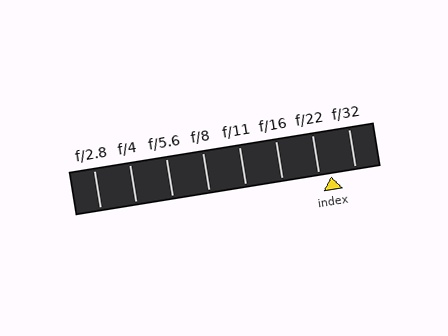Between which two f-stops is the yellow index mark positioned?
The index mark is between f/22 and f/32.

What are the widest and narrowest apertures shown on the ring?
The widest aperture shown is f/2.8 and the narrowest is f/32.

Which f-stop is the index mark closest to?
The index mark is closest to f/22.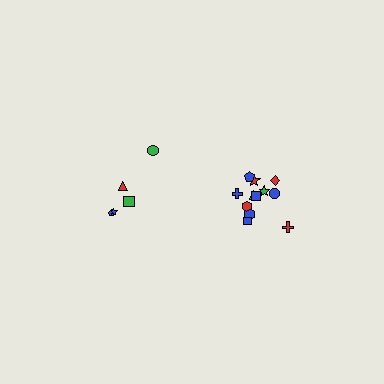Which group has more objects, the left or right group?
The right group.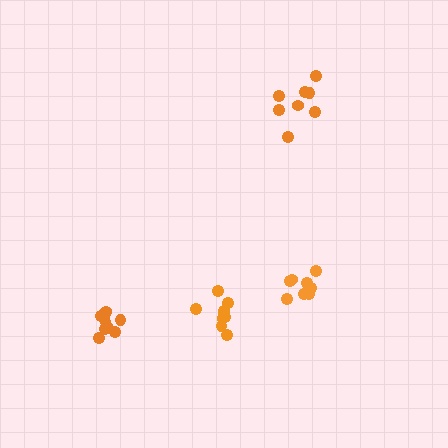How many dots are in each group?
Group 1: 9 dots, Group 2: 8 dots, Group 3: 8 dots, Group 4: 9 dots (34 total).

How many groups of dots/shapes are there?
There are 4 groups.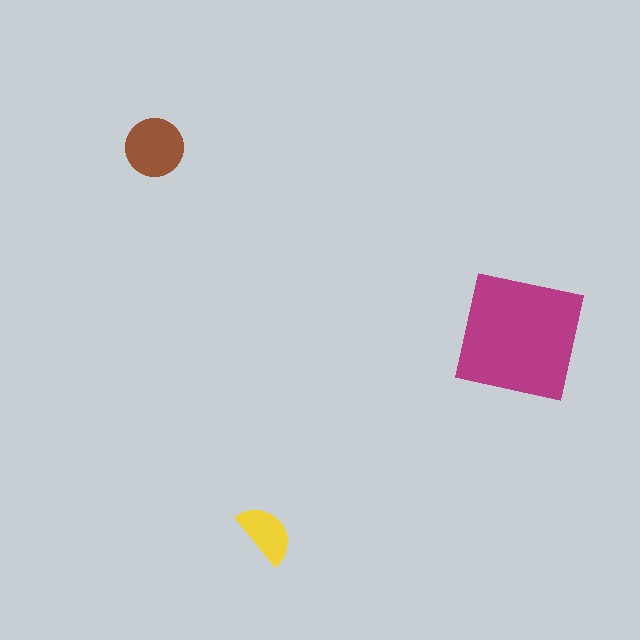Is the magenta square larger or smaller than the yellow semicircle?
Larger.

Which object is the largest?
The magenta square.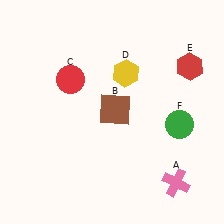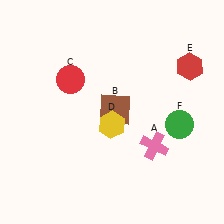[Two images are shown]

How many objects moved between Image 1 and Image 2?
2 objects moved between the two images.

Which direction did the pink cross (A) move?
The pink cross (A) moved up.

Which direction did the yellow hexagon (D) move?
The yellow hexagon (D) moved down.